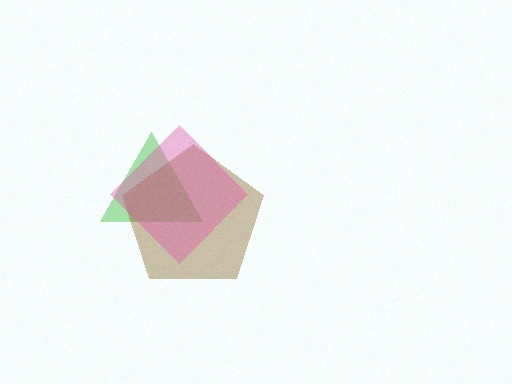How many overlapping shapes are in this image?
There are 3 overlapping shapes in the image.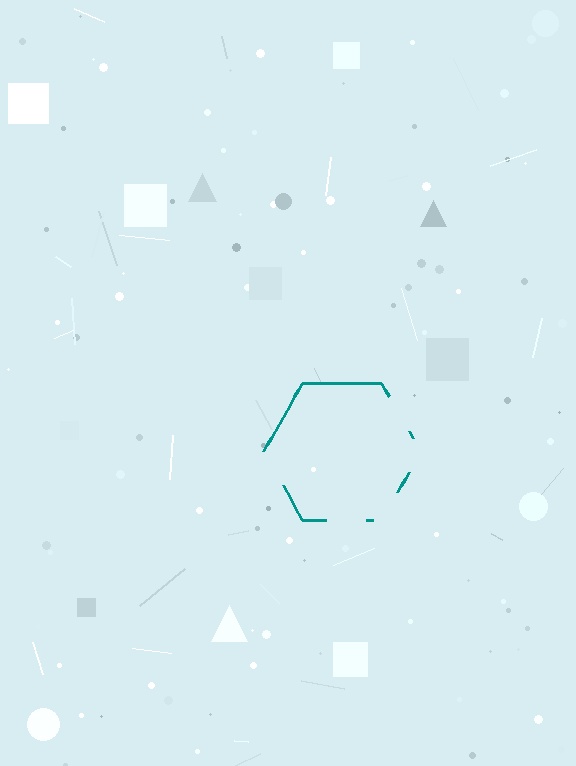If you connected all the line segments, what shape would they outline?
They would outline a hexagon.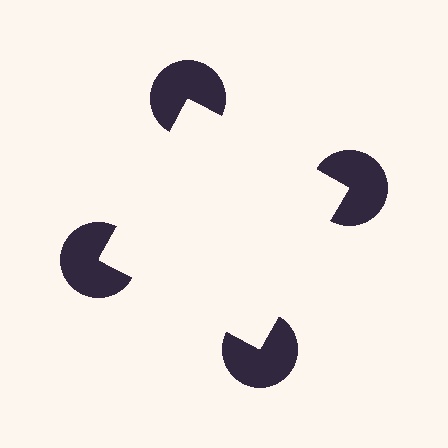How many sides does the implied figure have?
4 sides.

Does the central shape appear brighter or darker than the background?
It typically appears slightly brighter than the background, even though no actual brightness change is drawn.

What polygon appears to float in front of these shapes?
An illusory square — its edges are inferred from the aligned wedge cuts in the pac-man discs, not physically drawn.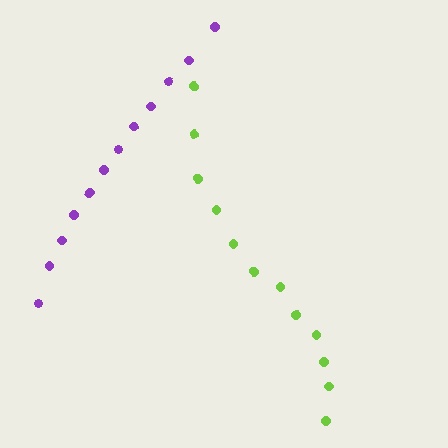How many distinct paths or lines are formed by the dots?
There are 2 distinct paths.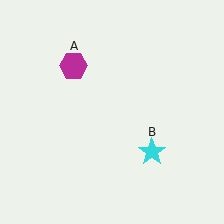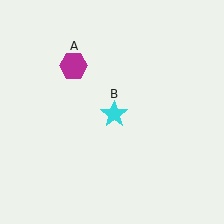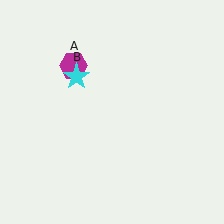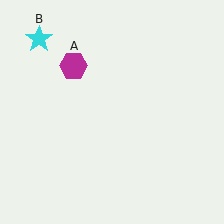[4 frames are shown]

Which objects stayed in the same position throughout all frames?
Magenta hexagon (object A) remained stationary.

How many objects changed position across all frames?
1 object changed position: cyan star (object B).